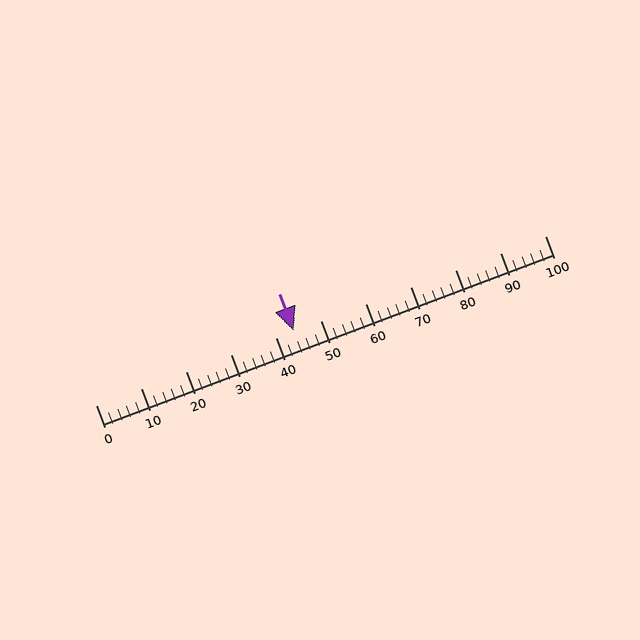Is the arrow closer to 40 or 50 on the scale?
The arrow is closer to 40.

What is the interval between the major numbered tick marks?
The major tick marks are spaced 10 units apart.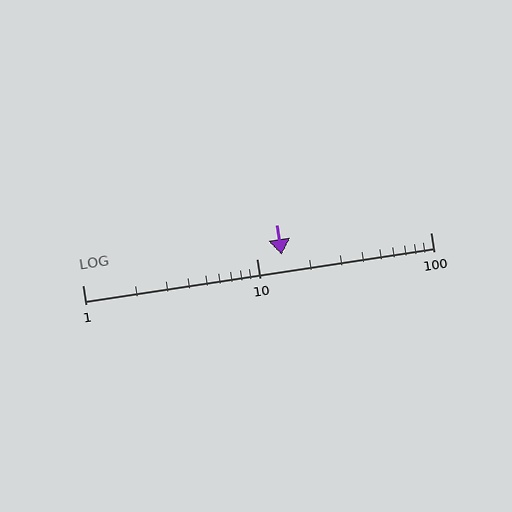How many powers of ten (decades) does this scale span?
The scale spans 2 decades, from 1 to 100.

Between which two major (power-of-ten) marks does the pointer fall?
The pointer is between 10 and 100.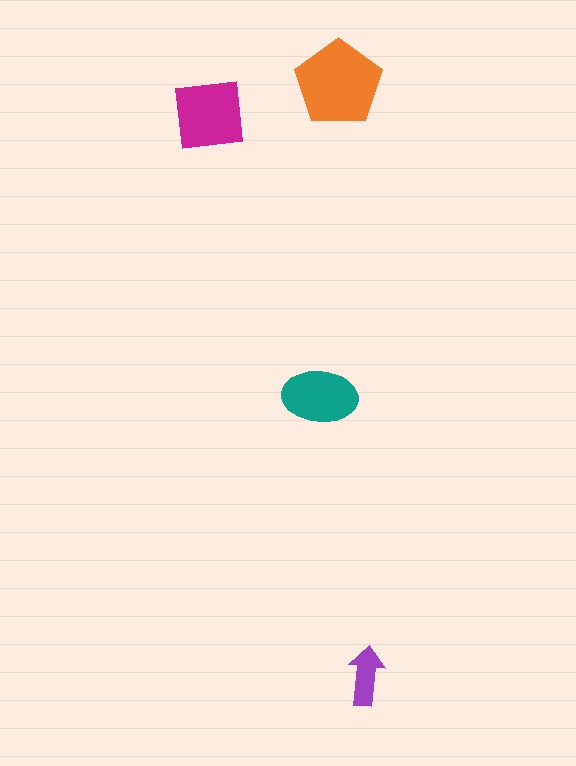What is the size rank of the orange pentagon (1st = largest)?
1st.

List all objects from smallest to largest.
The purple arrow, the teal ellipse, the magenta square, the orange pentagon.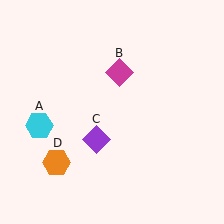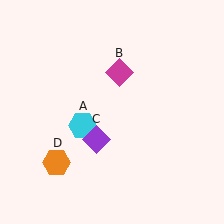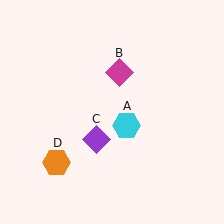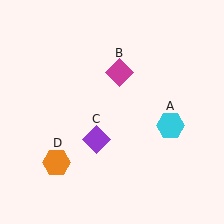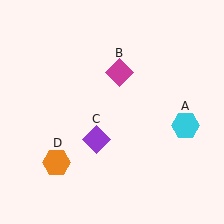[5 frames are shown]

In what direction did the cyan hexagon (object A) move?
The cyan hexagon (object A) moved right.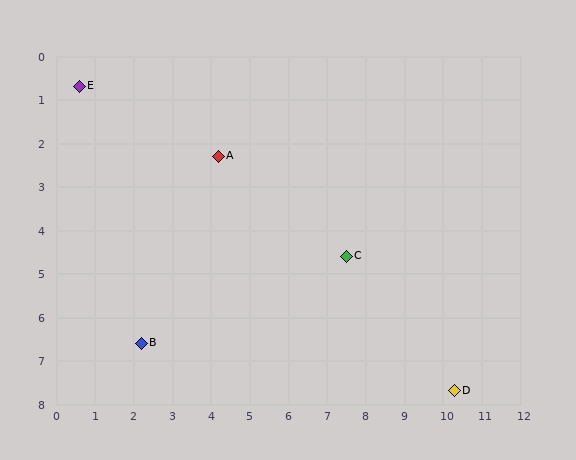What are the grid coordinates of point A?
Point A is at approximately (4.2, 2.3).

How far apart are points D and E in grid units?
Points D and E are about 12.0 grid units apart.